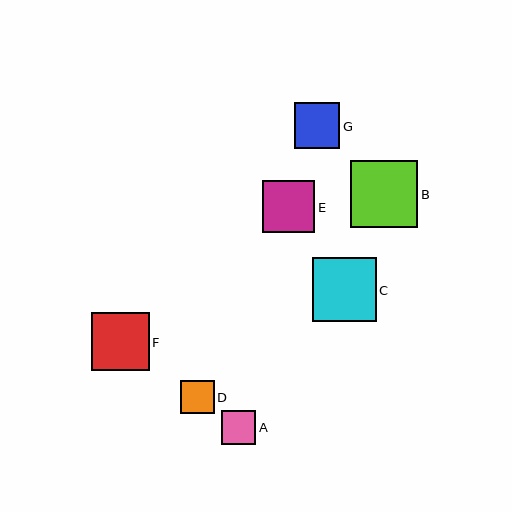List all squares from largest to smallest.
From largest to smallest: B, C, F, E, G, A, D.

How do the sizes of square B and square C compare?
Square B and square C are approximately the same size.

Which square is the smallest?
Square D is the smallest with a size of approximately 33 pixels.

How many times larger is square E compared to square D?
Square E is approximately 1.6 times the size of square D.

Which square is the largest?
Square B is the largest with a size of approximately 67 pixels.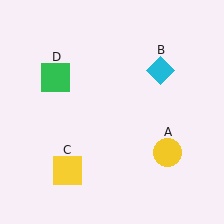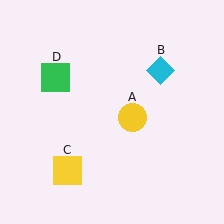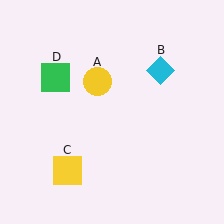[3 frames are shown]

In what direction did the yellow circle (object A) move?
The yellow circle (object A) moved up and to the left.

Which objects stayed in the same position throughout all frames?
Cyan diamond (object B) and yellow square (object C) and green square (object D) remained stationary.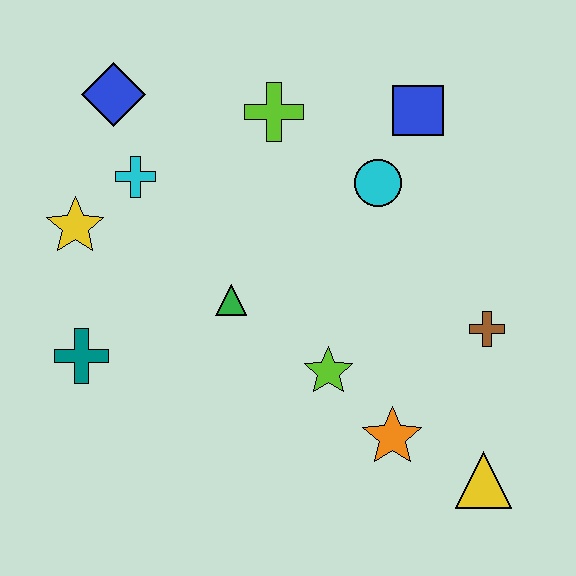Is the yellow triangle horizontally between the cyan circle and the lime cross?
No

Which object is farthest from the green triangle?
The yellow triangle is farthest from the green triangle.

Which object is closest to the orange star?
The lime star is closest to the orange star.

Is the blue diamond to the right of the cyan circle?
No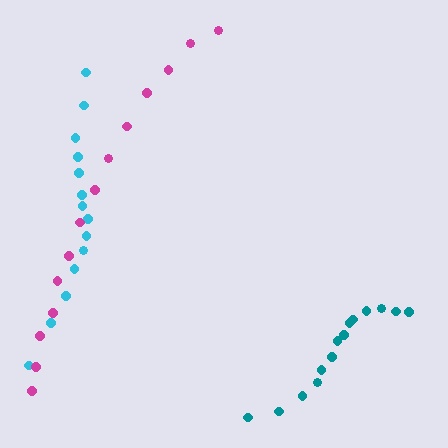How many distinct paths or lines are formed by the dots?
There are 3 distinct paths.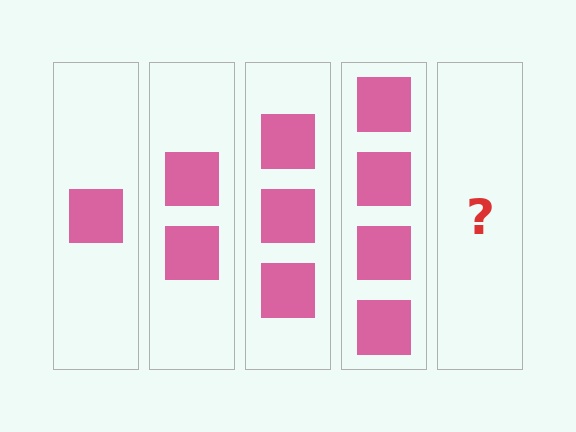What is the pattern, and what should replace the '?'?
The pattern is that each step adds one more square. The '?' should be 5 squares.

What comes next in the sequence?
The next element should be 5 squares.